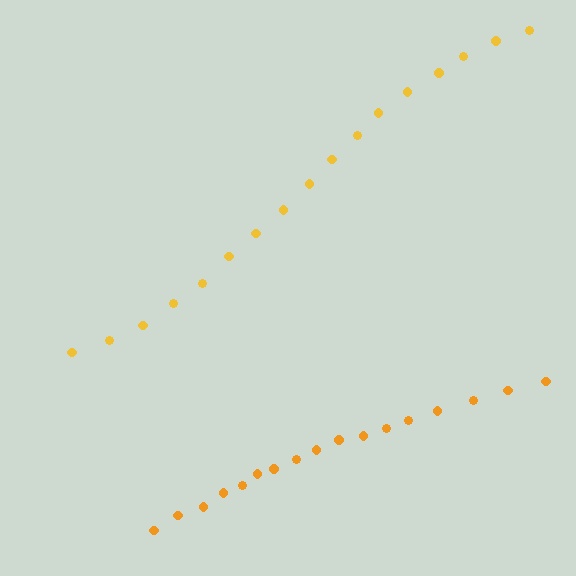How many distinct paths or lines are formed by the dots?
There are 2 distinct paths.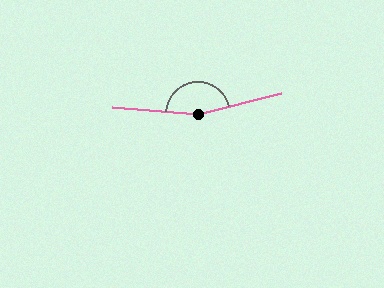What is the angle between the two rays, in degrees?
Approximately 161 degrees.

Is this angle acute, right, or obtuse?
It is obtuse.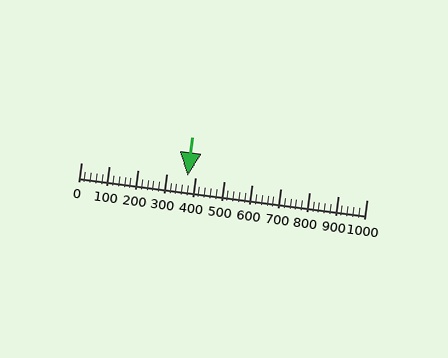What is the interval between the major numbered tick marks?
The major tick marks are spaced 100 units apart.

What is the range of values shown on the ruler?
The ruler shows values from 0 to 1000.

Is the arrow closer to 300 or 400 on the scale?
The arrow is closer to 400.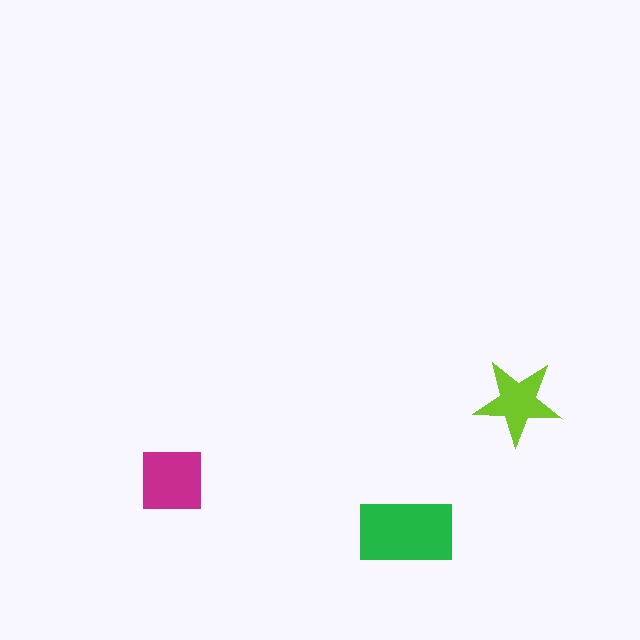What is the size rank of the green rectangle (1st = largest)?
1st.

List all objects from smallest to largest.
The lime star, the magenta square, the green rectangle.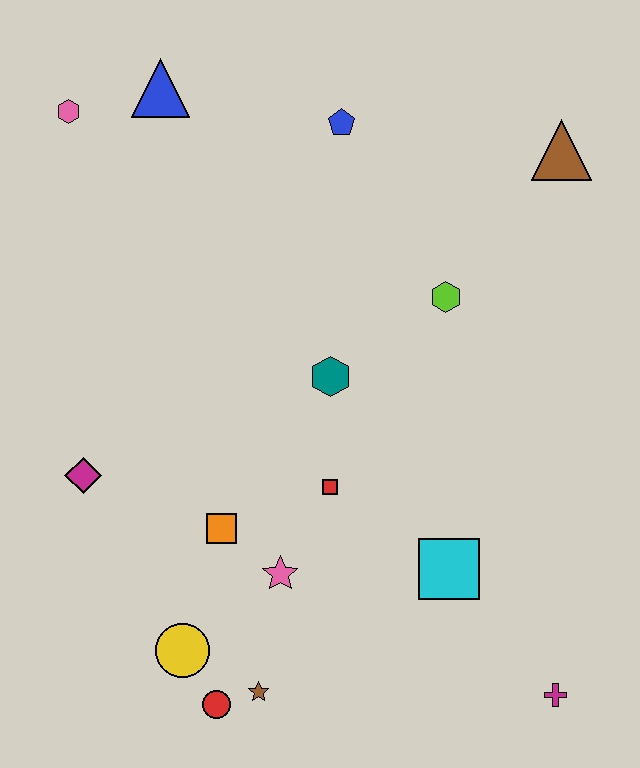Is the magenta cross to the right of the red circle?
Yes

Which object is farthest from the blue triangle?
The magenta cross is farthest from the blue triangle.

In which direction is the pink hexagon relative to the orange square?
The pink hexagon is above the orange square.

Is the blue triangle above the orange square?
Yes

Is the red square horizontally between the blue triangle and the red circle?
No